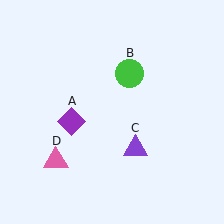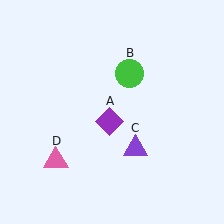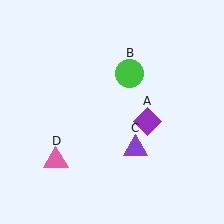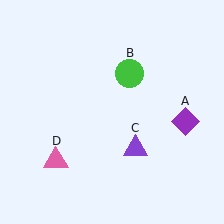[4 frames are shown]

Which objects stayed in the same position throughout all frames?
Green circle (object B) and purple triangle (object C) and pink triangle (object D) remained stationary.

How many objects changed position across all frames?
1 object changed position: purple diamond (object A).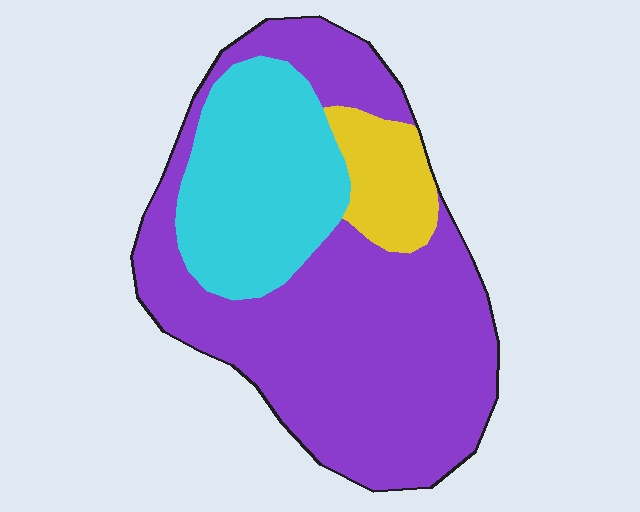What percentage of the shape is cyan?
Cyan covers about 25% of the shape.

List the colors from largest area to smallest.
From largest to smallest: purple, cyan, yellow.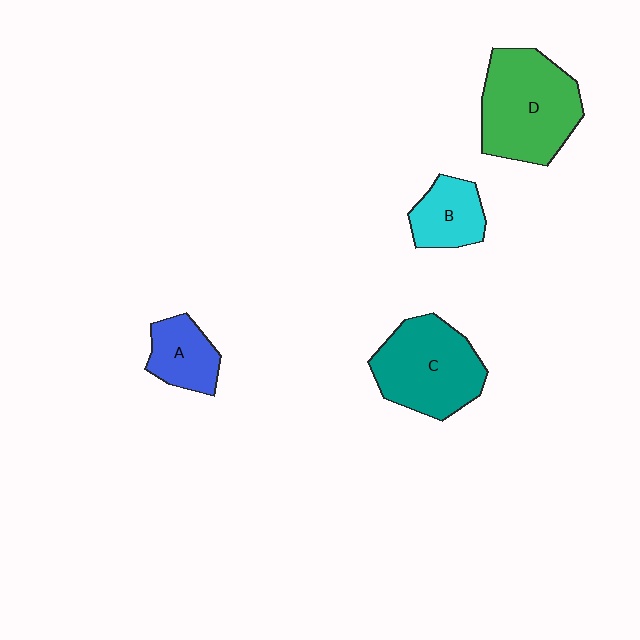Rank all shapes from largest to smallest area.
From largest to smallest: D (green), C (teal), B (cyan), A (blue).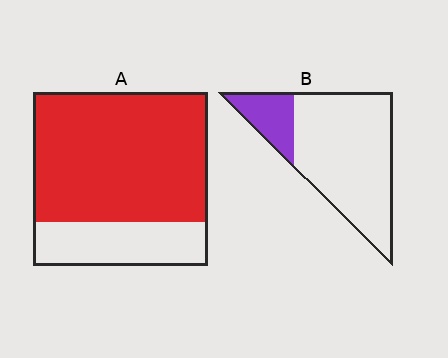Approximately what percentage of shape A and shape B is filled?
A is approximately 75% and B is approximately 20%.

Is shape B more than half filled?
No.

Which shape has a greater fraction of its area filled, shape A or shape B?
Shape A.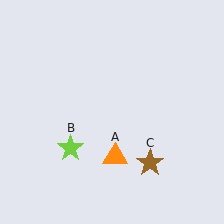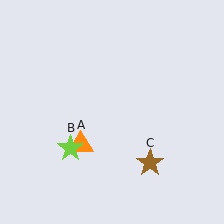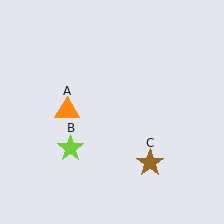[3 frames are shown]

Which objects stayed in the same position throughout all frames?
Lime star (object B) and brown star (object C) remained stationary.